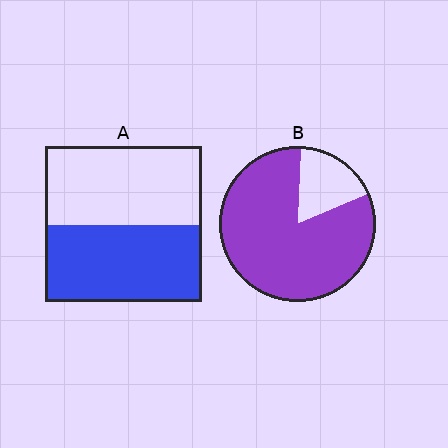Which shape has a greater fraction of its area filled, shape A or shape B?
Shape B.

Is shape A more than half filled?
Roughly half.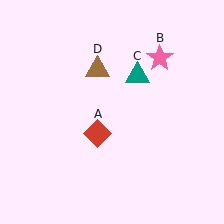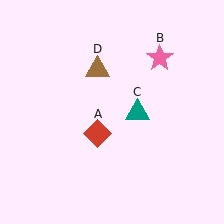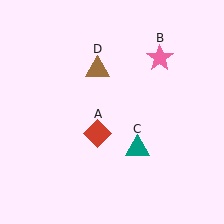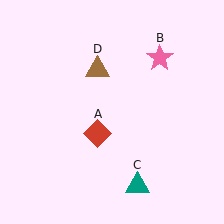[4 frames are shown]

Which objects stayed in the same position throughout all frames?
Red diamond (object A) and pink star (object B) and brown triangle (object D) remained stationary.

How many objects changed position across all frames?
1 object changed position: teal triangle (object C).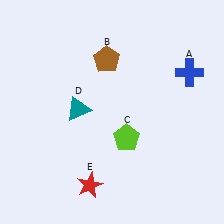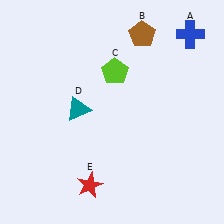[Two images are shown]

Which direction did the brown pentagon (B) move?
The brown pentagon (B) moved right.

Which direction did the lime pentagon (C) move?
The lime pentagon (C) moved up.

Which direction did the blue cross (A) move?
The blue cross (A) moved up.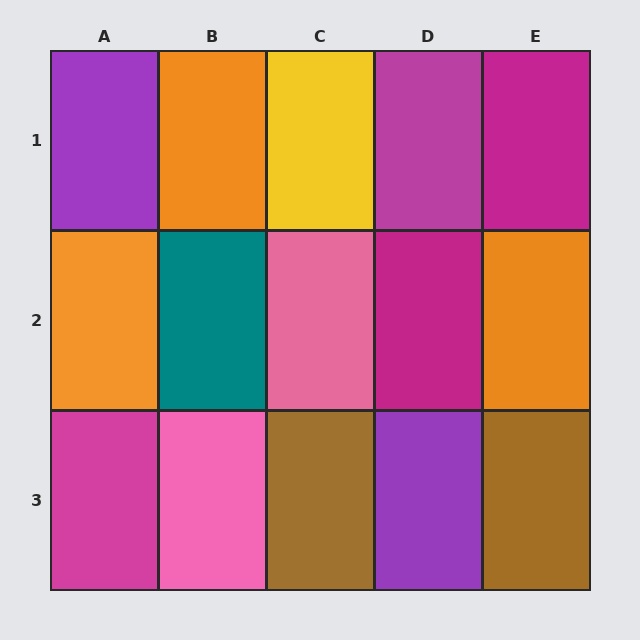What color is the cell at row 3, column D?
Purple.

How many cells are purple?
2 cells are purple.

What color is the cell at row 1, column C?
Yellow.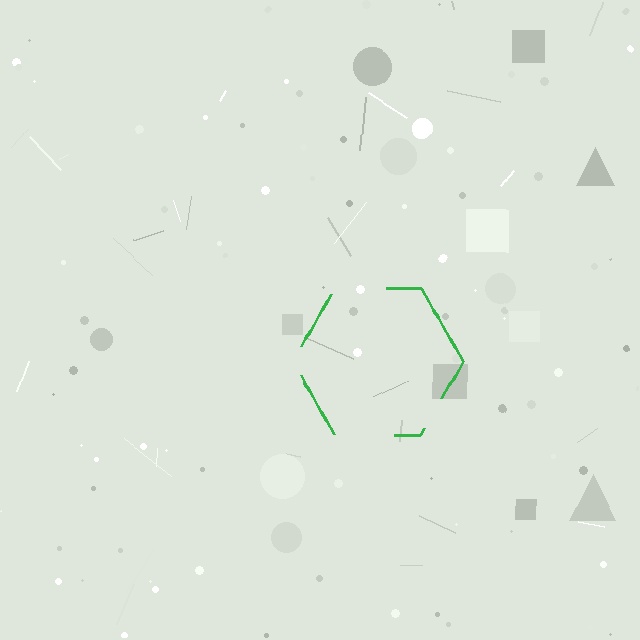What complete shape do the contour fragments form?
The contour fragments form a hexagon.